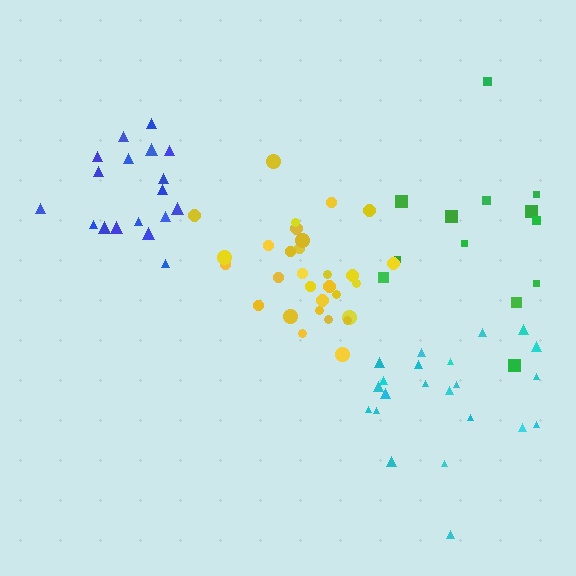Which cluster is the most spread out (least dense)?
Green.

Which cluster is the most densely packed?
Yellow.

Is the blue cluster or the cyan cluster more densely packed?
Blue.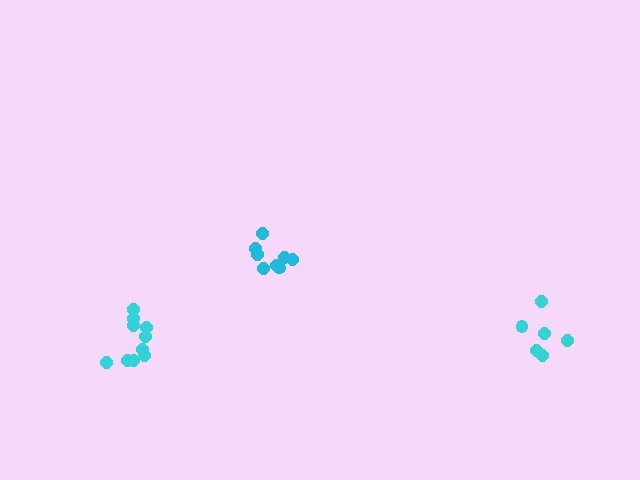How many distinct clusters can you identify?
There are 3 distinct clusters.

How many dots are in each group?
Group 1: 8 dots, Group 2: 6 dots, Group 3: 10 dots (24 total).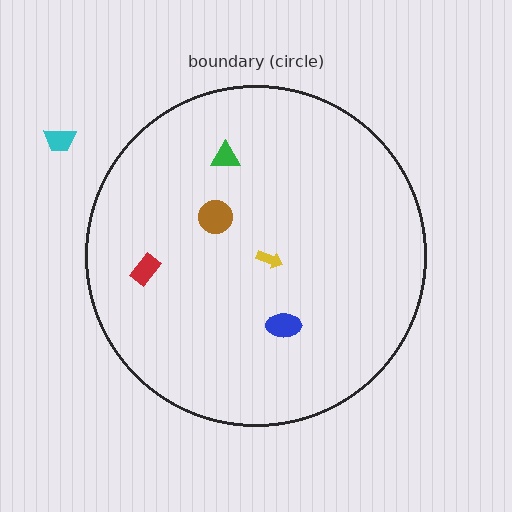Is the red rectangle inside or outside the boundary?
Inside.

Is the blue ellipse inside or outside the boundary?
Inside.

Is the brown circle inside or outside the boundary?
Inside.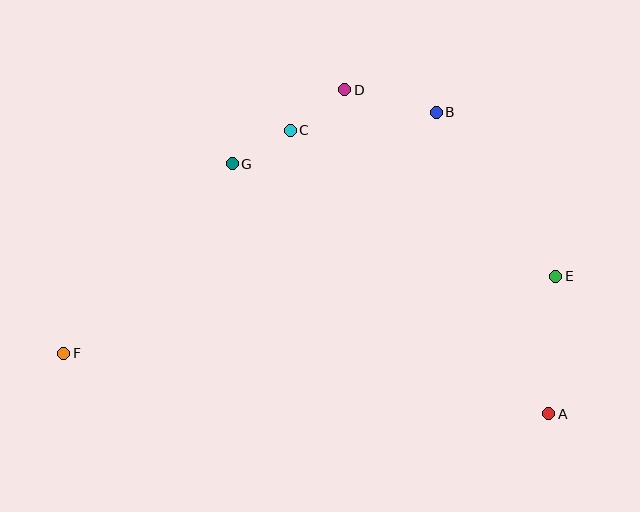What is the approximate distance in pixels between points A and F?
The distance between A and F is approximately 489 pixels.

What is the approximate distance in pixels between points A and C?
The distance between A and C is approximately 384 pixels.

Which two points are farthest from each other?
Points E and F are farthest from each other.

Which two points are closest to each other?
Points C and G are closest to each other.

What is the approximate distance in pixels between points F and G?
The distance between F and G is approximately 254 pixels.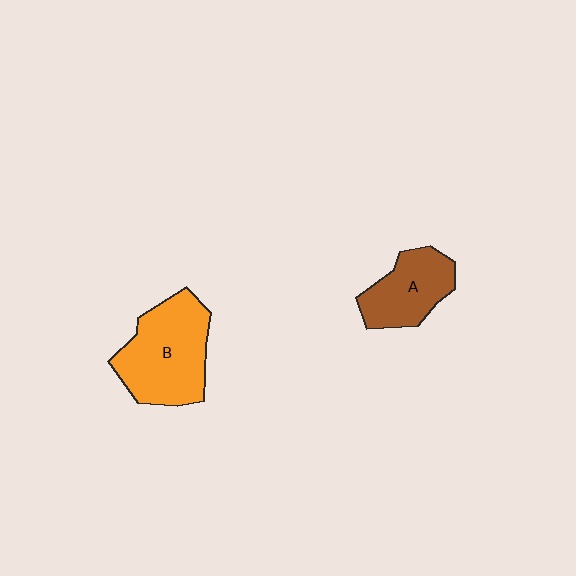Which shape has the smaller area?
Shape A (brown).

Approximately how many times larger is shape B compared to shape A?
Approximately 1.5 times.